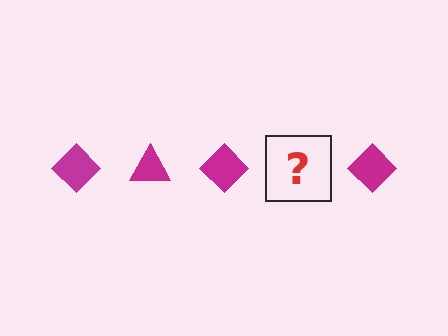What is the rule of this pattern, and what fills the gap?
The rule is that the pattern cycles through diamond, triangle shapes in magenta. The gap should be filled with a magenta triangle.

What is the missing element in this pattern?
The missing element is a magenta triangle.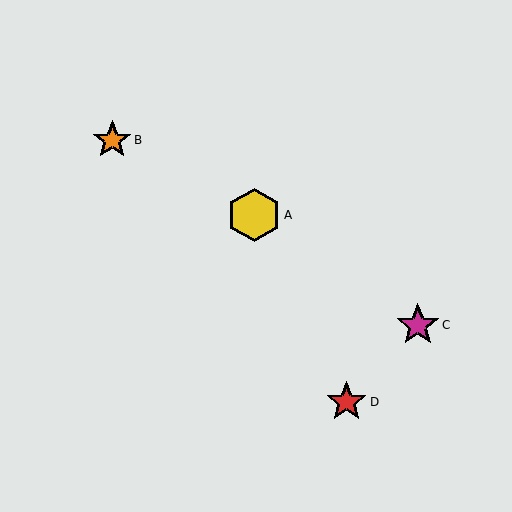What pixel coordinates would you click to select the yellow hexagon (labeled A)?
Click at (254, 215) to select the yellow hexagon A.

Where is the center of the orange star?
The center of the orange star is at (112, 140).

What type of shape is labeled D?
Shape D is a red star.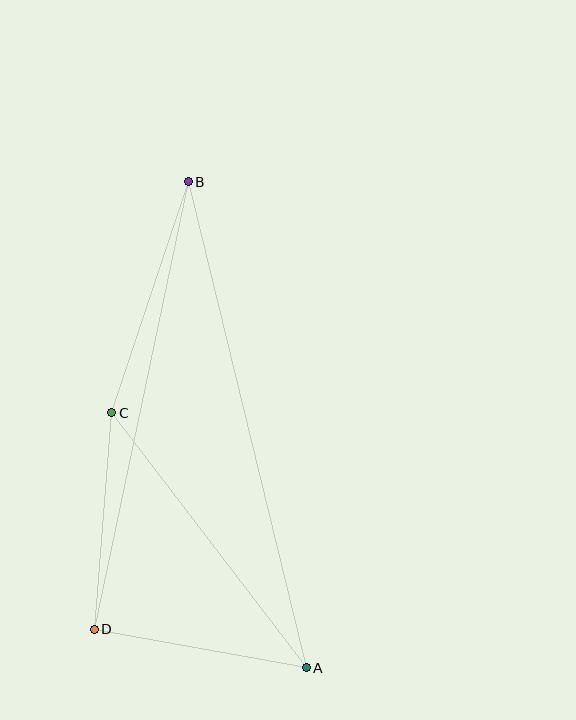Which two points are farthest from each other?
Points A and B are farthest from each other.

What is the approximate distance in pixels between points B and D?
The distance between B and D is approximately 457 pixels.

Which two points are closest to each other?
Points A and D are closest to each other.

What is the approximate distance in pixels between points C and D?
The distance between C and D is approximately 217 pixels.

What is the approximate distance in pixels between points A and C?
The distance between A and C is approximately 320 pixels.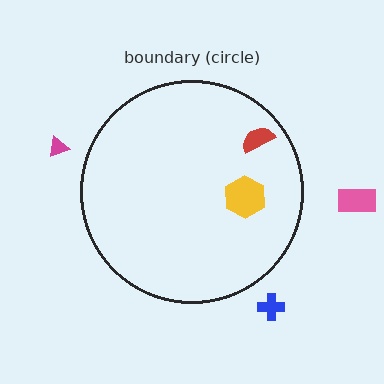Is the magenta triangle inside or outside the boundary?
Outside.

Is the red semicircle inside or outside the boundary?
Inside.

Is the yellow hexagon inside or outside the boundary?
Inside.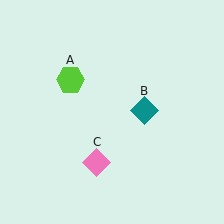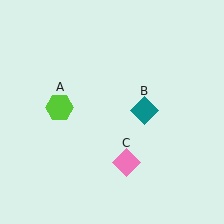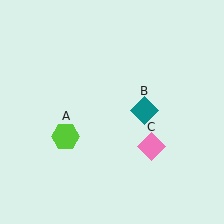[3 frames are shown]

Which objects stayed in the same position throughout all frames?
Teal diamond (object B) remained stationary.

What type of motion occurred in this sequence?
The lime hexagon (object A), pink diamond (object C) rotated counterclockwise around the center of the scene.